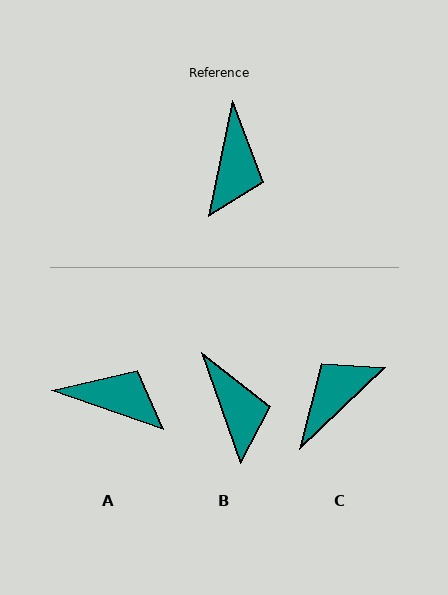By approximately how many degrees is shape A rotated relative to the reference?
Approximately 82 degrees counter-clockwise.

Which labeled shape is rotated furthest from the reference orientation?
C, about 145 degrees away.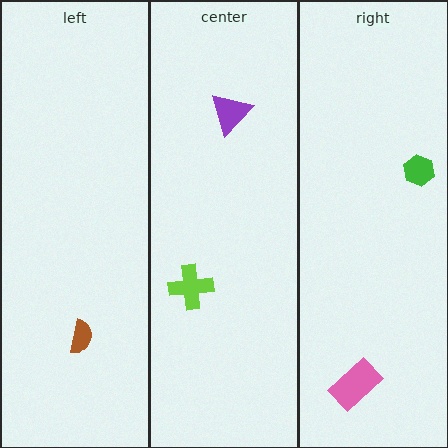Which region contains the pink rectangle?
The right region.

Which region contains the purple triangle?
The center region.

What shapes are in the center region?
The purple triangle, the lime cross.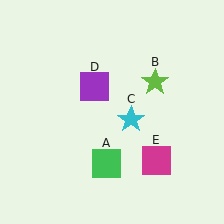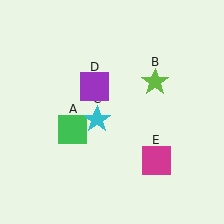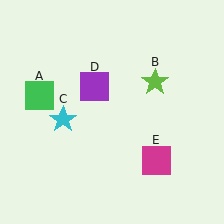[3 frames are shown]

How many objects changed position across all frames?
2 objects changed position: green square (object A), cyan star (object C).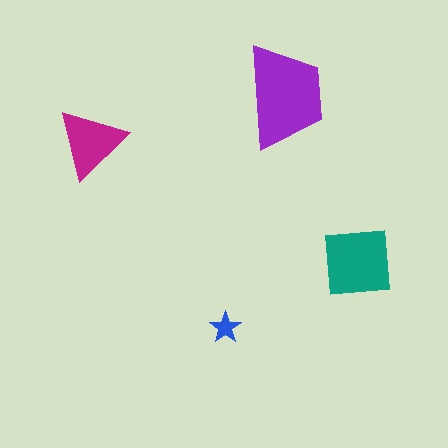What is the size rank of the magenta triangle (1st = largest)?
3rd.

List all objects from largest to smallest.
The purple trapezoid, the teal square, the magenta triangle, the blue star.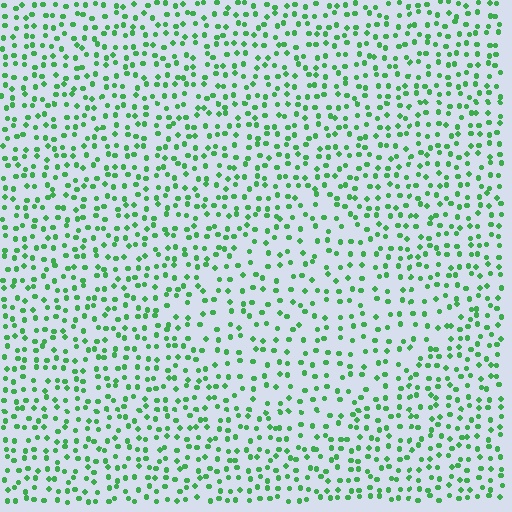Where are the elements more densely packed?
The elements are more densely packed outside the diamond boundary.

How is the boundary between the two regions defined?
The boundary is defined by a change in element density (approximately 1.5x ratio). All elements are the same color, size, and shape.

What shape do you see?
I see a diamond.